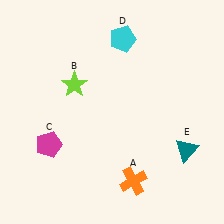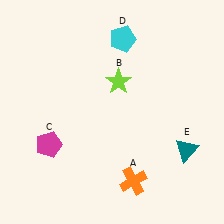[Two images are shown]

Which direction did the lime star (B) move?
The lime star (B) moved right.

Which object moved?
The lime star (B) moved right.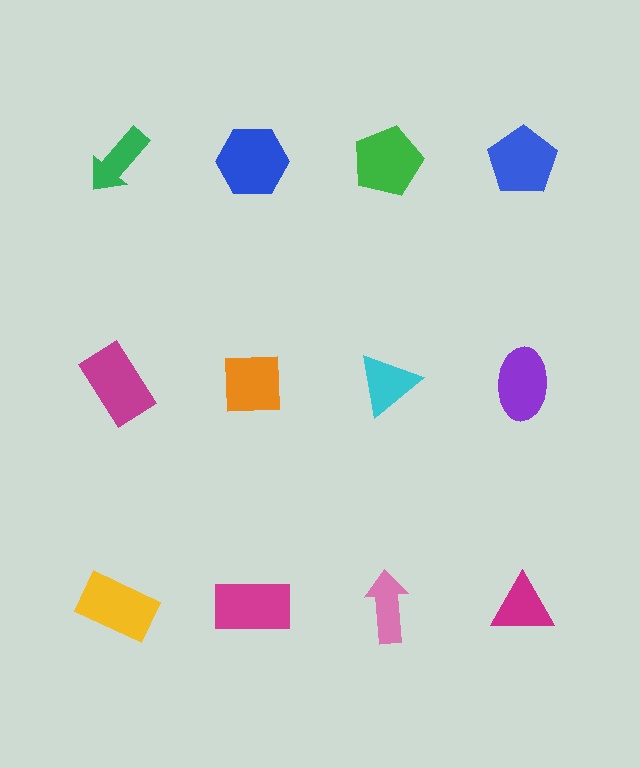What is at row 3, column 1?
A yellow rectangle.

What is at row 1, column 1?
A green arrow.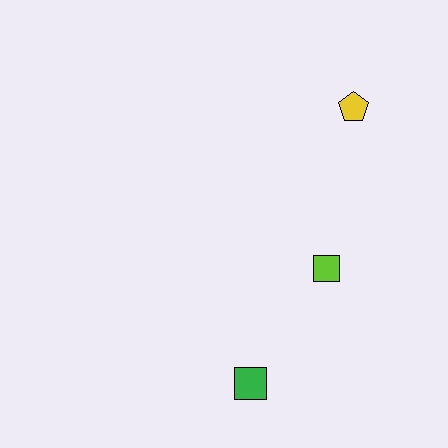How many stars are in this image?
There are no stars.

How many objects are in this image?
There are 3 objects.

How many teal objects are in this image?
There are no teal objects.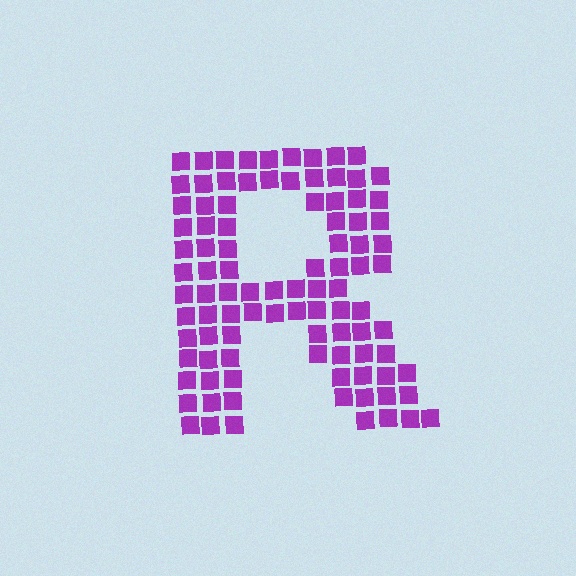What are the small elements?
The small elements are squares.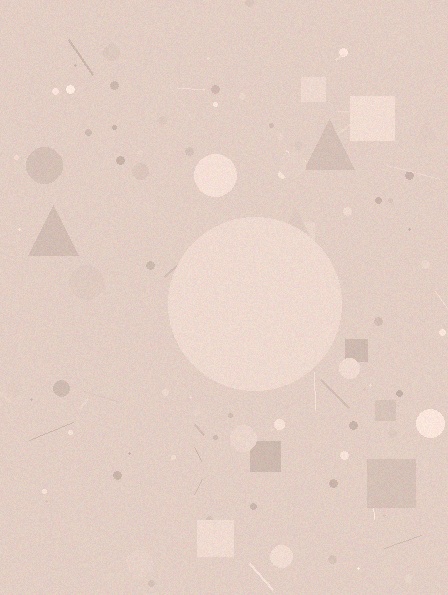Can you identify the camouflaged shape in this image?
The camouflaged shape is a circle.